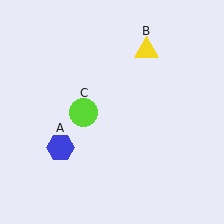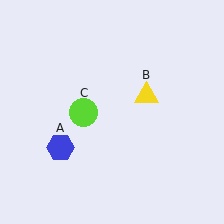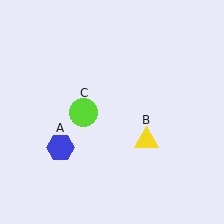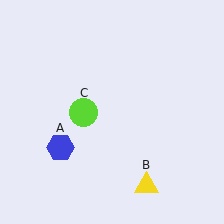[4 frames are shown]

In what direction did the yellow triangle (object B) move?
The yellow triangle (object B) moved down.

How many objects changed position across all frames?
1 object changed position: yellow triangle (object B).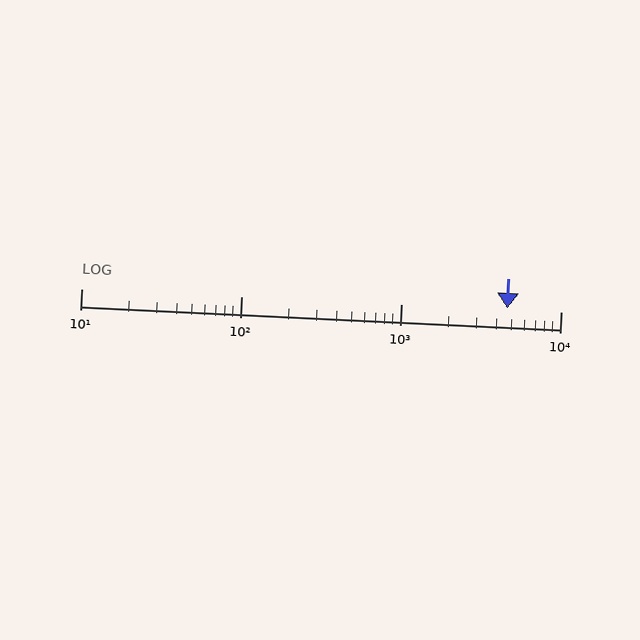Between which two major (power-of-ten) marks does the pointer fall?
The pointer is between 1000 and 10000.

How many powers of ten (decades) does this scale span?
The scale spans 3 decades, from 10 to 10000.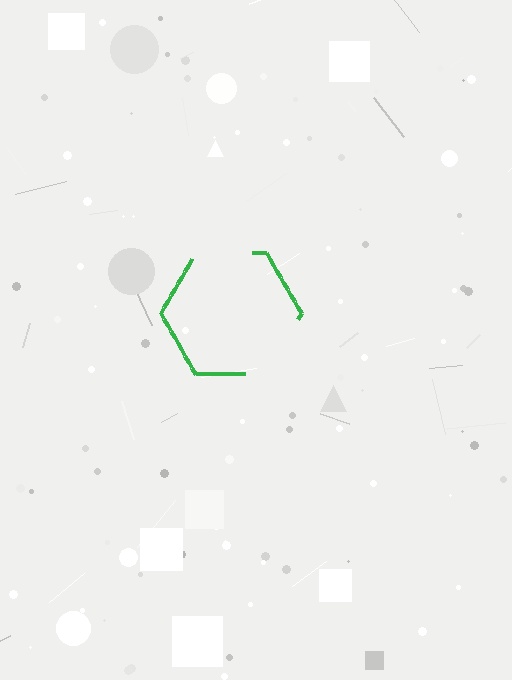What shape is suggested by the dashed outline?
The dashed outline suggests a hexagon.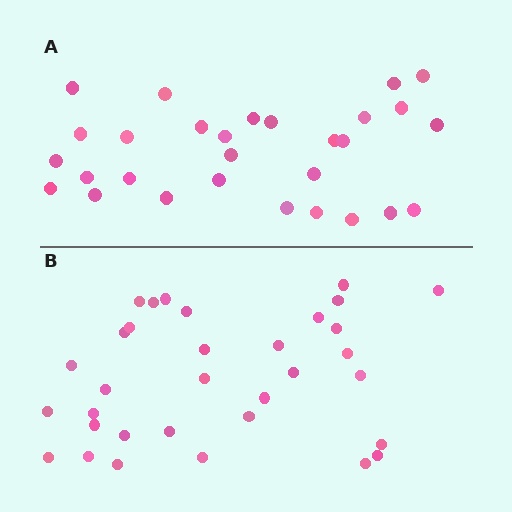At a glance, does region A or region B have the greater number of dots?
Region B (the bottom region) has more dots.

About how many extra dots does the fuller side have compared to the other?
Region B has about 4 more dots than region A.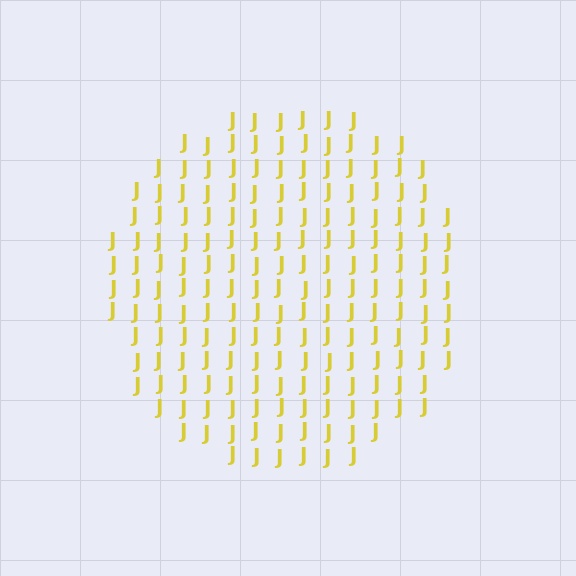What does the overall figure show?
The overall figure shows a circle.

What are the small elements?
The small elements are letter J's.